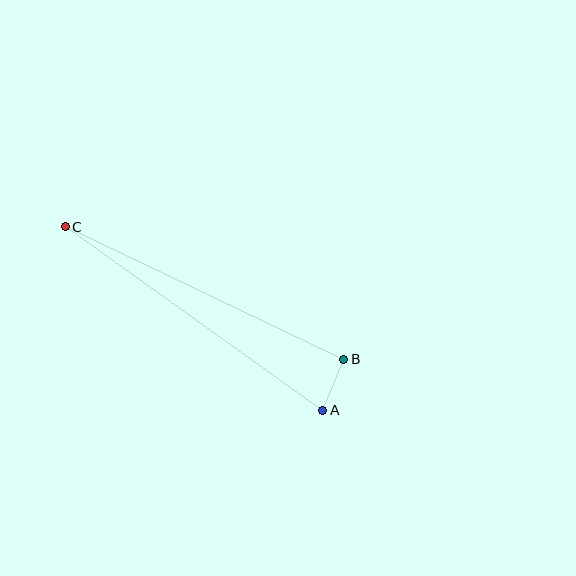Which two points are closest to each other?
Points A and B are closest to each other.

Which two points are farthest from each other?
Points A and C are farthest from each other.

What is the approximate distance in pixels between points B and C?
The distance between B and C is approximately 308 pixels.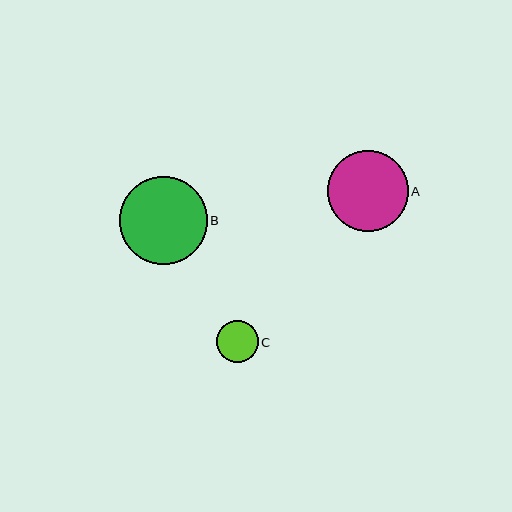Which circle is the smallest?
Circle C is the smallest with a size of approximately 41 pixels.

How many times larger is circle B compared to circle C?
Circle B is approximately 2.1 times the size of circle C.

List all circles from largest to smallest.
From largest to smallest: B, A, C.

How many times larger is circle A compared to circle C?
Circle A is approximately 2.0 times the size of circle C.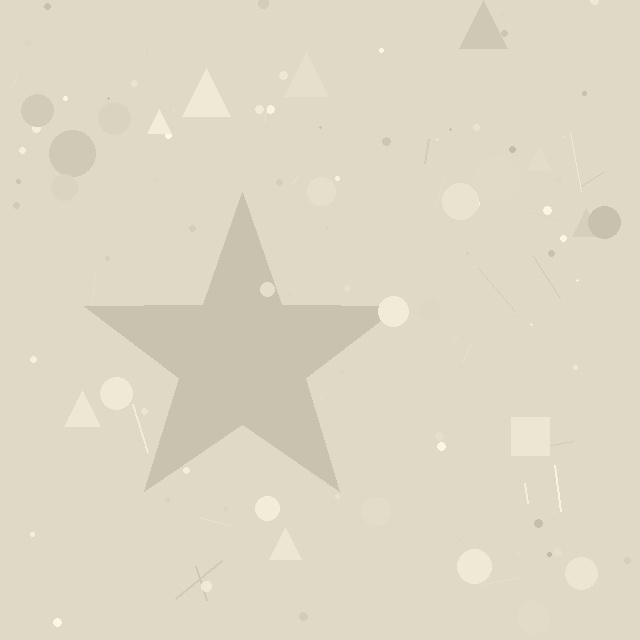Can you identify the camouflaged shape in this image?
The camouflaged shape is a star.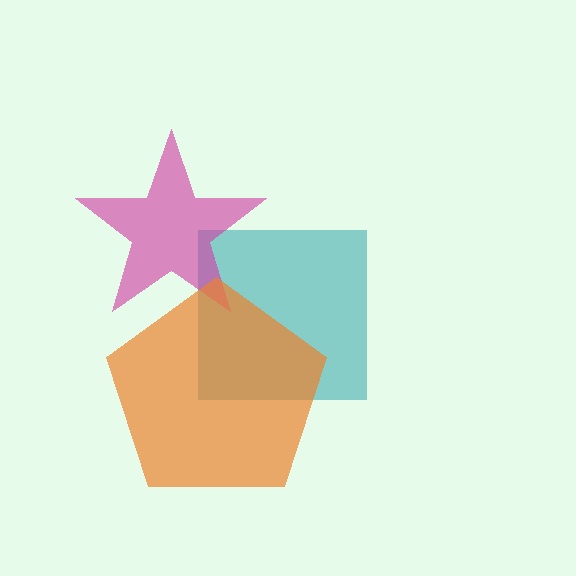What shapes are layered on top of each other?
The layered shapes are: a teal square, a magenta star, an orange pentagon.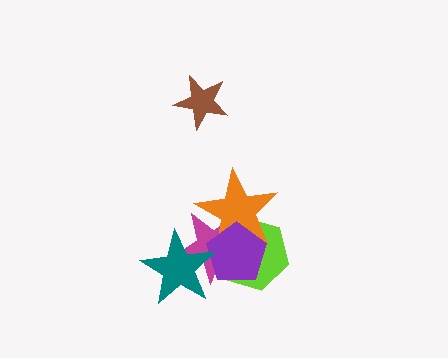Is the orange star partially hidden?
Yes, it is partially covered by another shape.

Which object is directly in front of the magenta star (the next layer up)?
The orange star is directly in front of the magenta star.